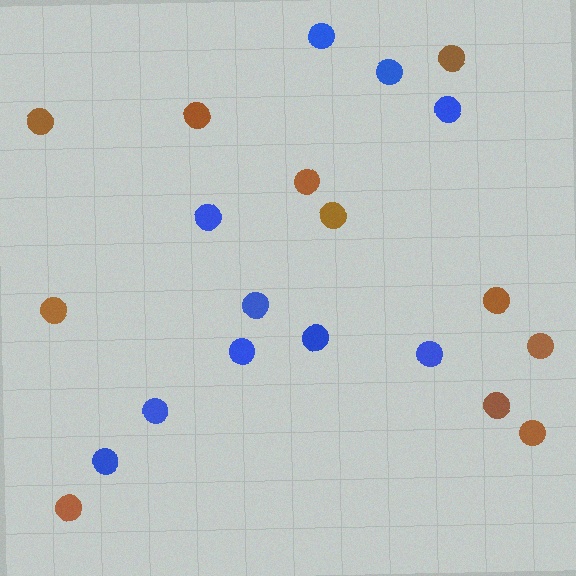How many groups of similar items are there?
There are 2 groups: one group of blue circles (10) and one group of brown circles (11).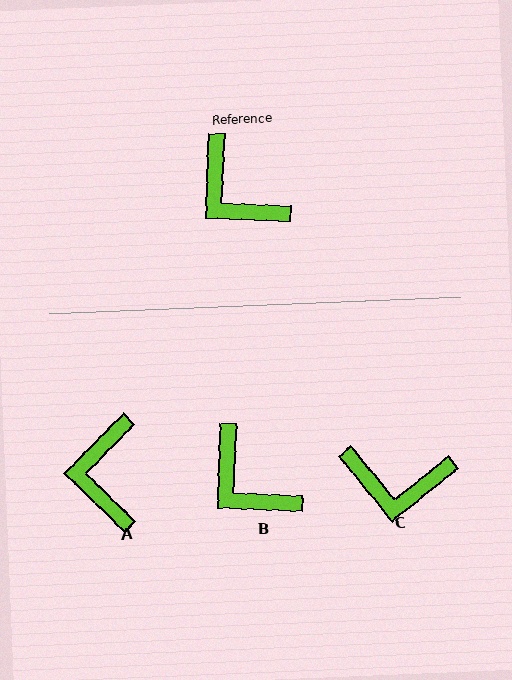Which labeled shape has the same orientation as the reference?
B.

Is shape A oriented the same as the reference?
No, it is off by about 42 degrees.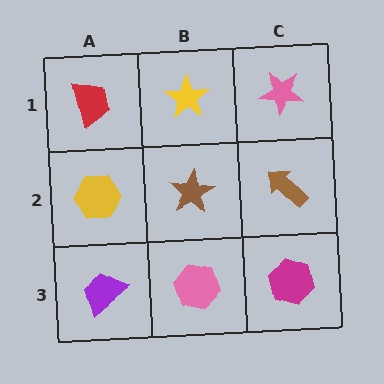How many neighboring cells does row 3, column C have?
2.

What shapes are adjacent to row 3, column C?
A brown arrow (row 2, column C), a pink hexagon (row 3, column B).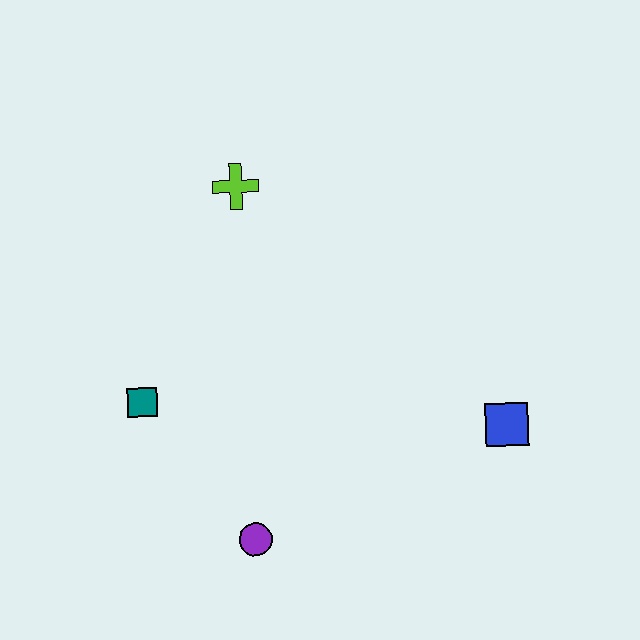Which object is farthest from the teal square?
The blue square is farthest from the teal square.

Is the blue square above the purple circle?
Yes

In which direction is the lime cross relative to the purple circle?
The lime cross is above the purple circle.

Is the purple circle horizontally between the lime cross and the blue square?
Yes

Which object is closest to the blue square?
The purple circle is closest to the blue square.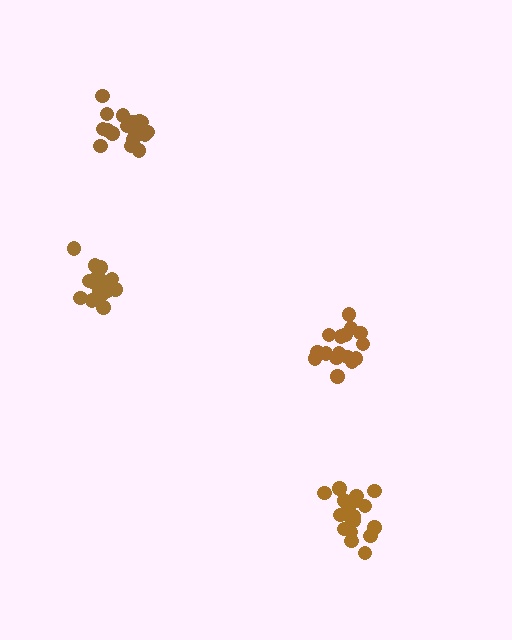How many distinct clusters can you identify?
There are 4 distinct clusters.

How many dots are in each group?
Group 1: 16 dots, Group 2: 20 dots, Group 3: 19 dots, Group 4: 17 dots (72 total).